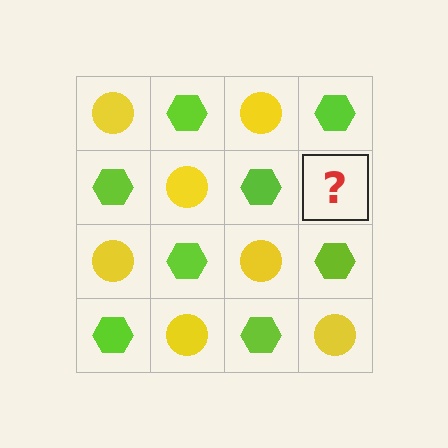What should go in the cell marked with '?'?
The missing cell should contain a yellow circle.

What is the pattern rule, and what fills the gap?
The rule is that it alternates yellow circle and lime hexagon in a checkerboard pattern. The gap should be filled with a yellow circle.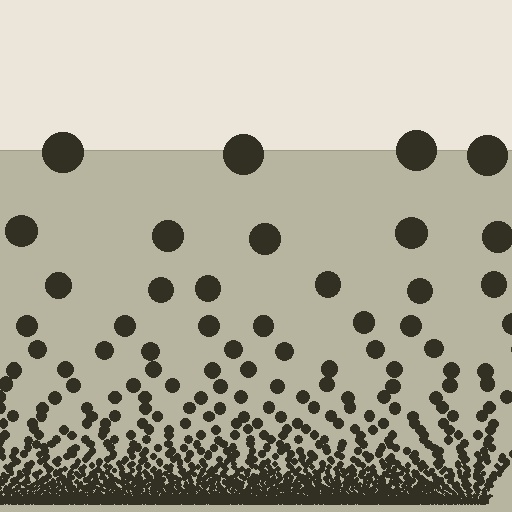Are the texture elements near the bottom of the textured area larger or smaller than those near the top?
Smaller. The gradient is inverted — elements near the bottom are smaller and denser.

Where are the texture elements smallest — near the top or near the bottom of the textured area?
Near the bottom.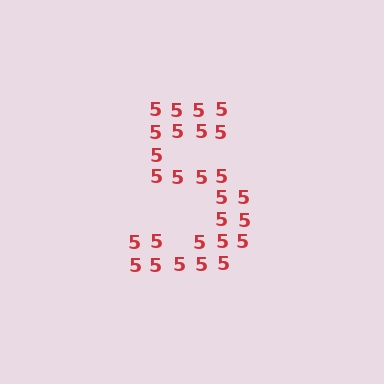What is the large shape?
The large shape is the digit 5.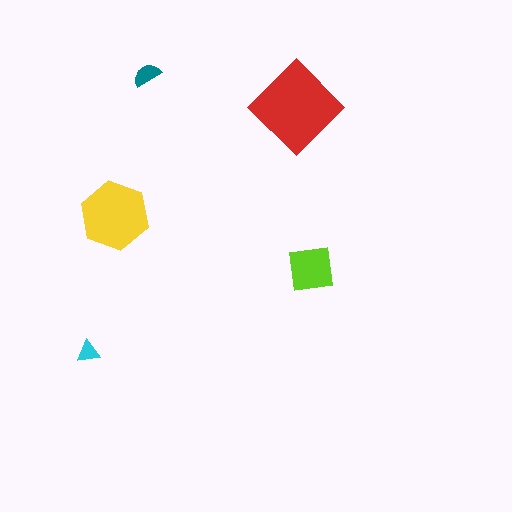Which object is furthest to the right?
The lime square is rightmost.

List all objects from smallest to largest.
The cyan triangle, the teal semicircle, the lime square, the yellow hexagon, the red diamond.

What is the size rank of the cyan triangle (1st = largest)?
5th.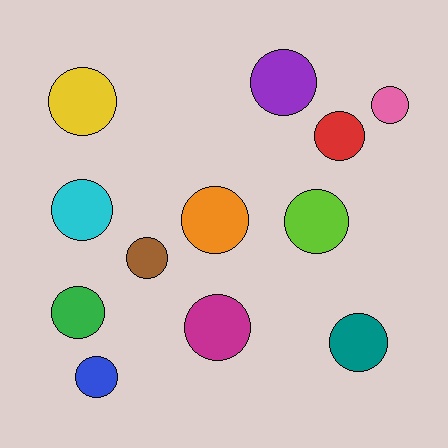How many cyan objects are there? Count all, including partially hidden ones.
There is 1 cyan object.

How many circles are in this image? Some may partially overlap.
There are 12 circles.